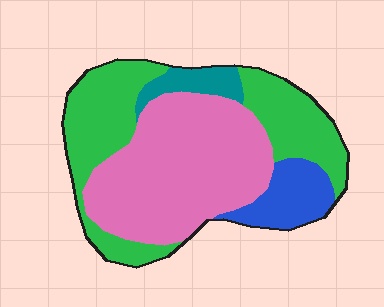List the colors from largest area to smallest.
From largest to smallest: pink, green, blue, teal.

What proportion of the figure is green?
Green takes up about three eighths (3/8) of the figure.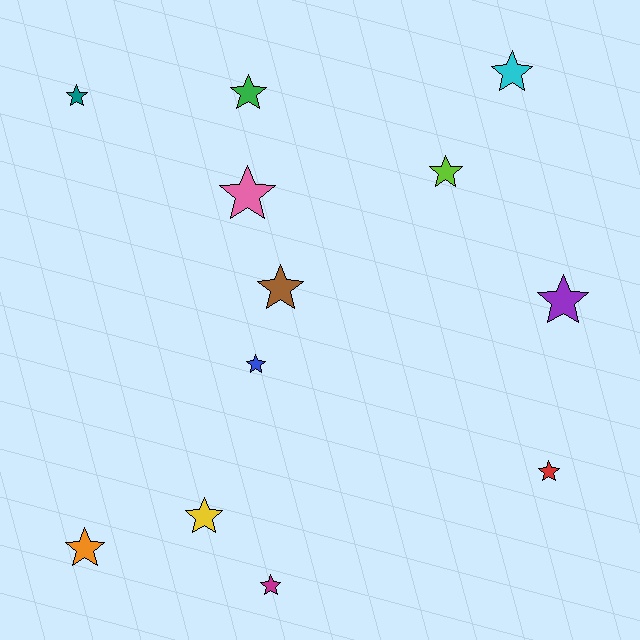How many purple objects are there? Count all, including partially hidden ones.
There is 1 purple object.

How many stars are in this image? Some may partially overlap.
There are 12 stars.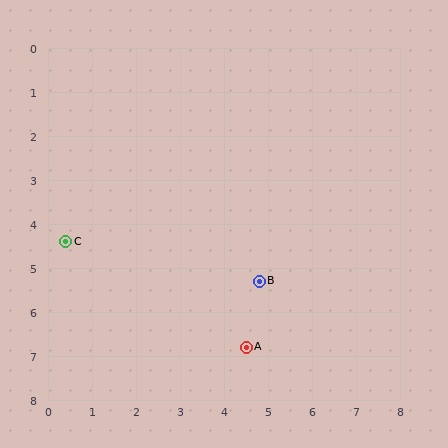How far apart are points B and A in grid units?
Points B and A are about 1.5 grid units apart.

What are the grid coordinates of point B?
Point B is at approximately (4.8, 5.3).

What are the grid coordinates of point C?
Point C is at approximately (0.4, 4.4).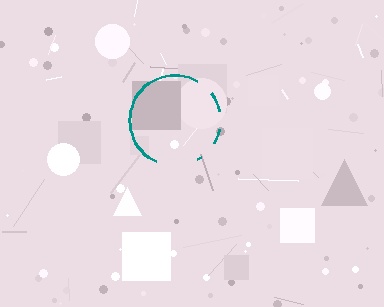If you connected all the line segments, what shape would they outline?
They would outline a circle.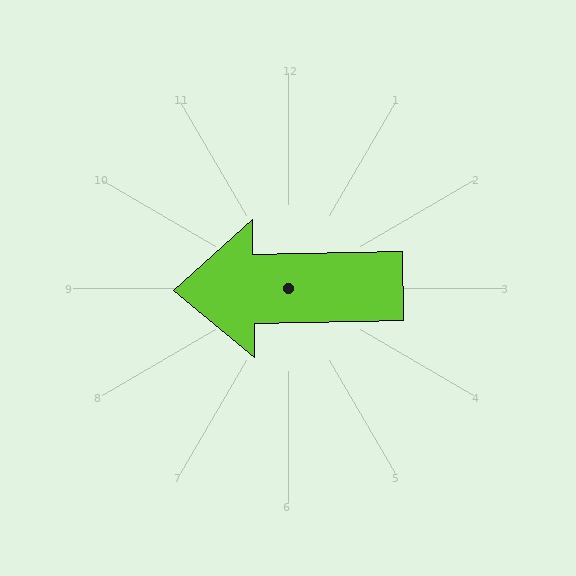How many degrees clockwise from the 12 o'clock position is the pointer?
Approximately 269 degrees.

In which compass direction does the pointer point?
West.